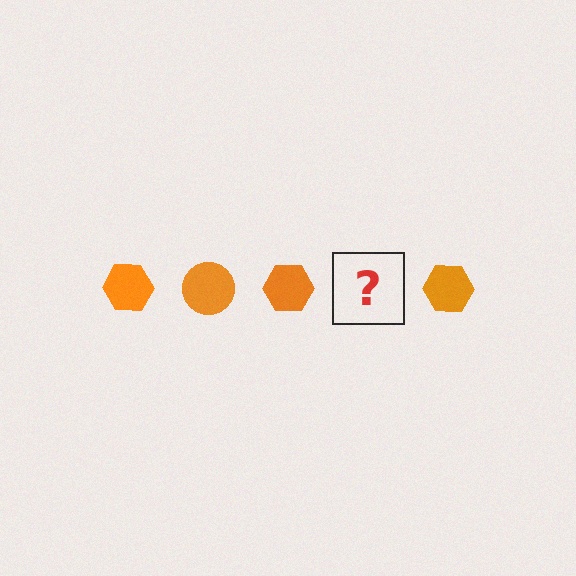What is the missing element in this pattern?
The missing element is an orange circle.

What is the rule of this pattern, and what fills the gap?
The rule is that the pattern cycles through hexagon, circle shapes in orange. The gap should be filled with an orange circle.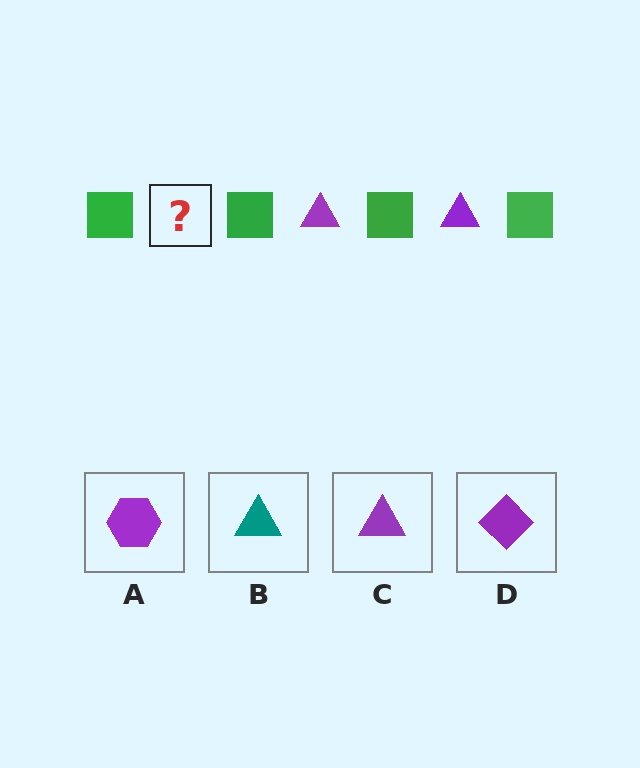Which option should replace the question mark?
Option C.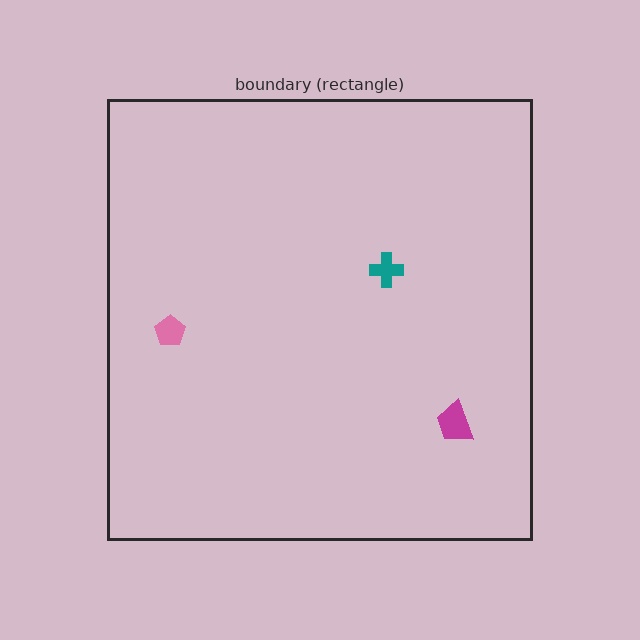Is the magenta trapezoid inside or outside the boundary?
Inside.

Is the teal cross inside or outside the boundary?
Inside.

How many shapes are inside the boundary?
3 inside, 0 outside.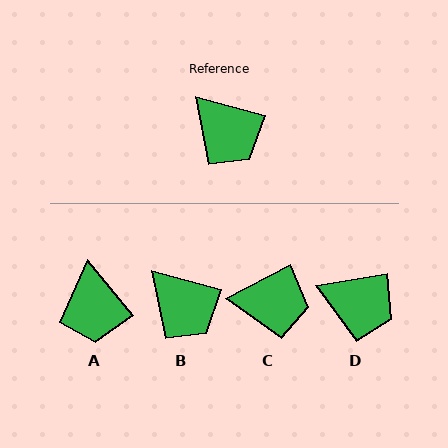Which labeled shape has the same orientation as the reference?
B.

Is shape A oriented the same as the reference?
No, it is off by about 35 degrees.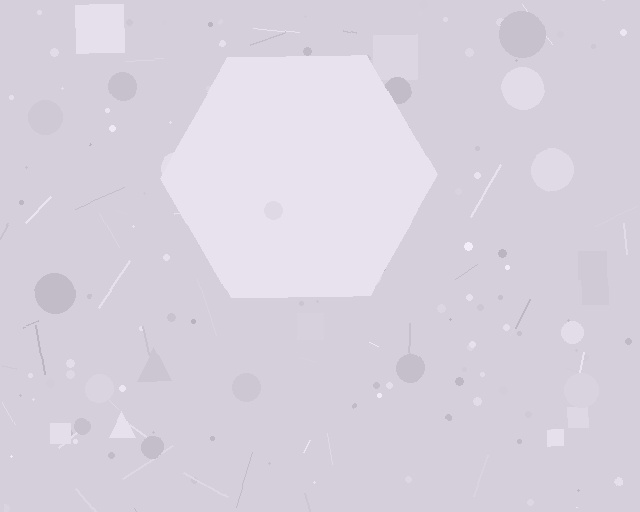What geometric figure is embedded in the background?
A hexagon is embedded in the background.